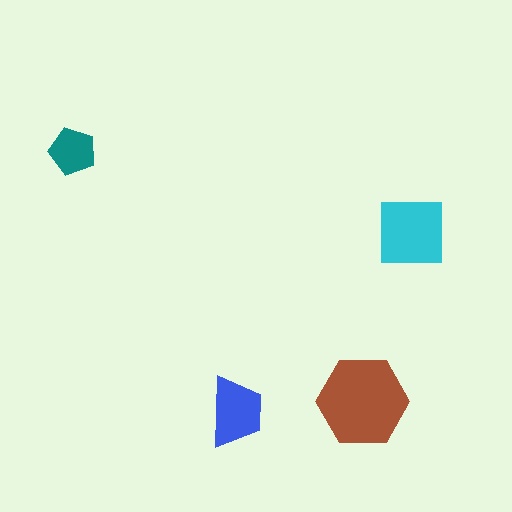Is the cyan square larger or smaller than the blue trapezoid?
Larger.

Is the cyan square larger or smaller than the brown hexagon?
Smaller.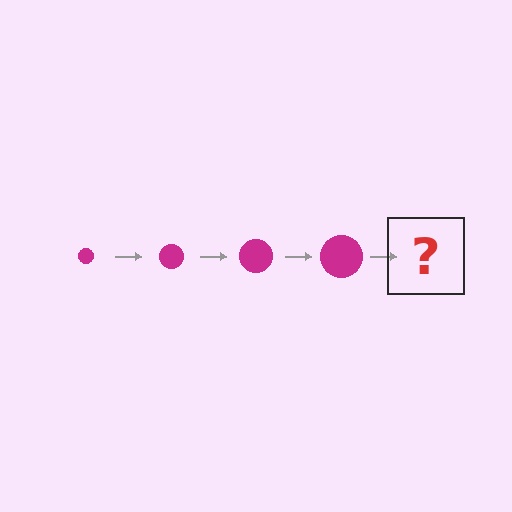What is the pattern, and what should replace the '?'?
The pattern is that the circle gets progressively larger each step. The '?' should be a magenta circle, larger than the previous one.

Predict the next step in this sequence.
The next step is a magenta circle, larger than the previous one.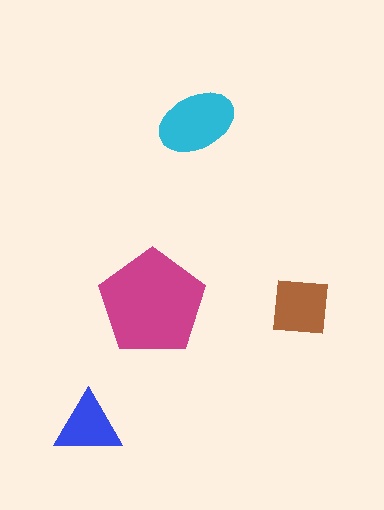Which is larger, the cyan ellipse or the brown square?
The cyan ellipse.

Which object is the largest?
The magenta pentagon.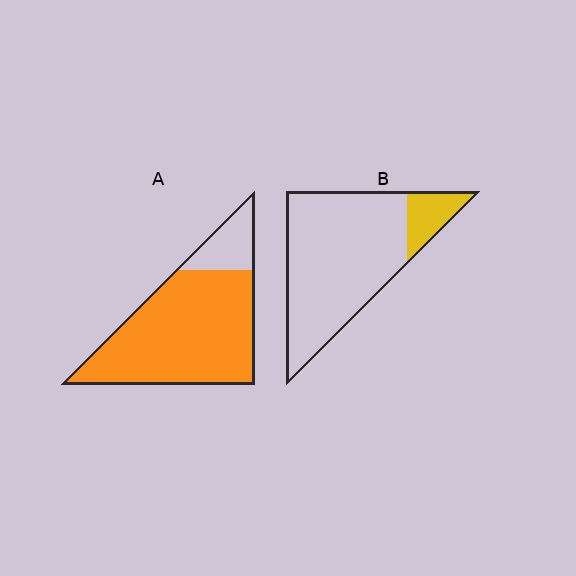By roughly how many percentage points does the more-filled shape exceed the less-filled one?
By roughly 70 percentage points (A over B).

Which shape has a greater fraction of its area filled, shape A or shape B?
Shape A.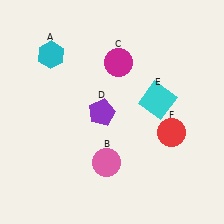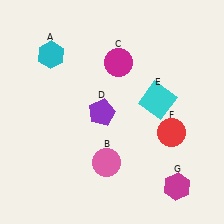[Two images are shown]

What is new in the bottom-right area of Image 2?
A magenta hexagon (G) was added in the bottom-right area of Image 2.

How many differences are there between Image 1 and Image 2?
There is 1 difference between the two images.